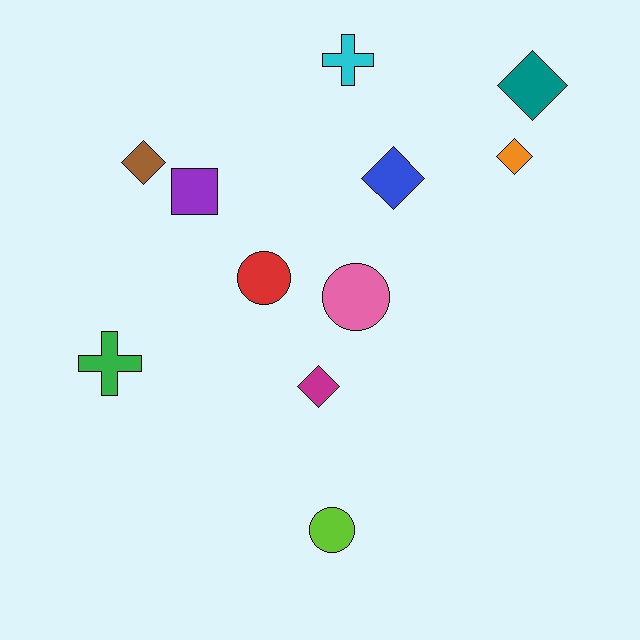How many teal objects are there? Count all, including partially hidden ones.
There is 1 teal object.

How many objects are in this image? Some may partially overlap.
There are 11 objects.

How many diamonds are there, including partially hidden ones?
There are 5 diamonds.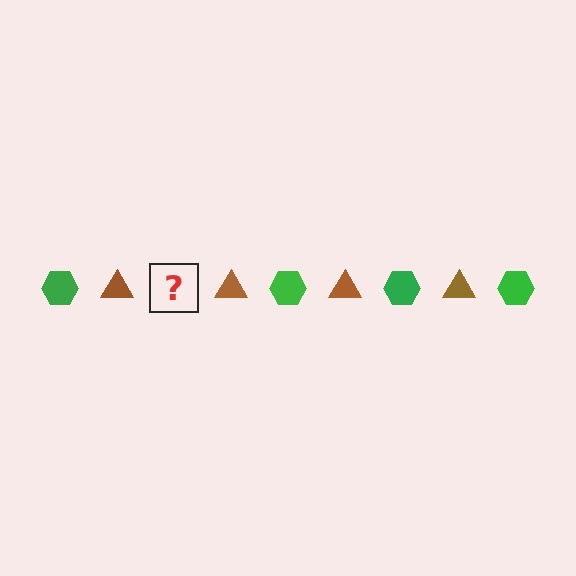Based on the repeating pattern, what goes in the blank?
The blank should be a green hexagon.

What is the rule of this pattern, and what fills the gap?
The rule is that the pattern alternates between green hexagon and brown triangle. The gap should be filled with a green hexagon.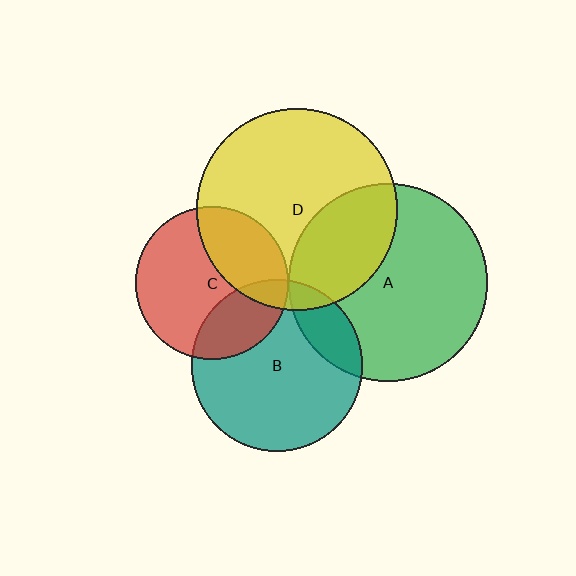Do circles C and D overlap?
Yes.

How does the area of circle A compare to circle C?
Approximately 1.7 times.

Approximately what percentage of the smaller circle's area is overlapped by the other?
Approximately 35%.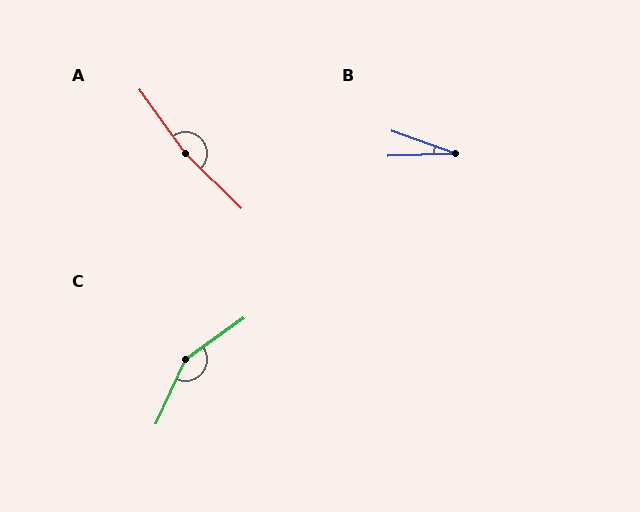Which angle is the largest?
A, at approximately 170 degrees.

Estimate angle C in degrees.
Approximately 150 degrees.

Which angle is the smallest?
B, at approximately 22 degrees.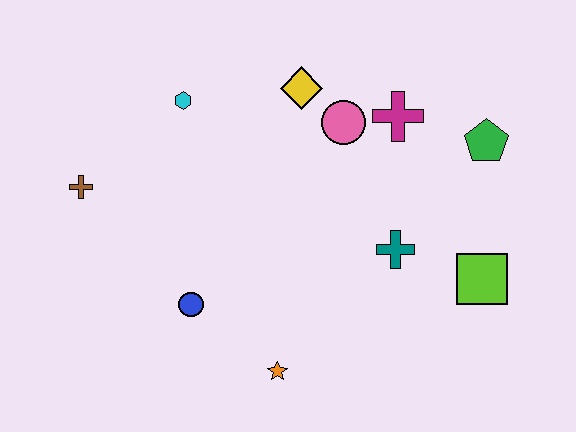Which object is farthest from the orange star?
The green pentagon is farthest from the orange star.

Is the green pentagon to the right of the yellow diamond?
Yes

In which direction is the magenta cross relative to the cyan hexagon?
The magenta cross is to the right of the cyan hexagon.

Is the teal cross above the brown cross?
No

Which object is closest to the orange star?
The blue circle is closest to the orange star.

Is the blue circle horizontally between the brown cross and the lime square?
Yes